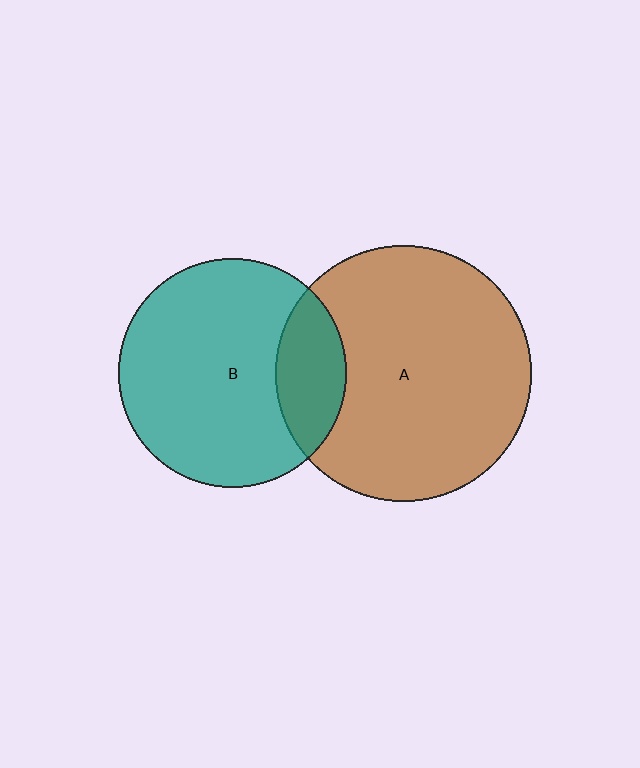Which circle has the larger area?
Circle A (brown).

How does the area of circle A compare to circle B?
Approximately 1.3 times.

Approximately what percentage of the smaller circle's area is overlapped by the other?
Approximately 20%.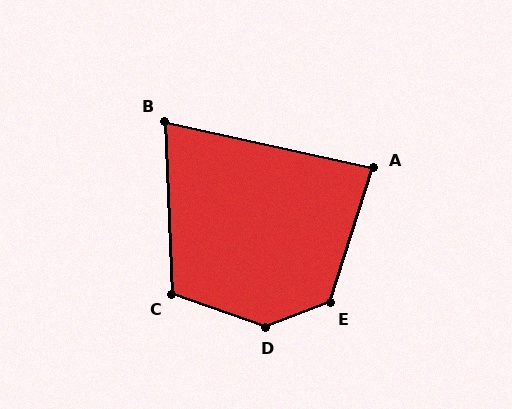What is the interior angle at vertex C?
Approximately 112 degrees (obtuse).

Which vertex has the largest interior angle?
D, at approximately 140 degrees.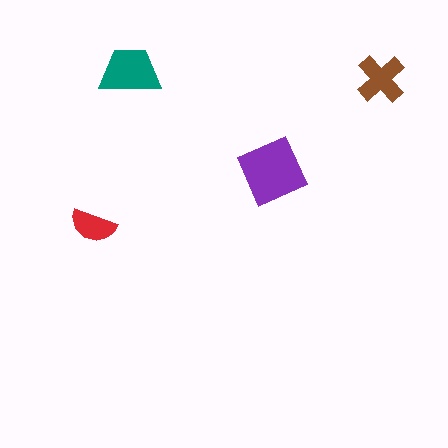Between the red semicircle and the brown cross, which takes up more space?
The brown cross.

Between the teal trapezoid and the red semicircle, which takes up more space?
The teal trapezoid.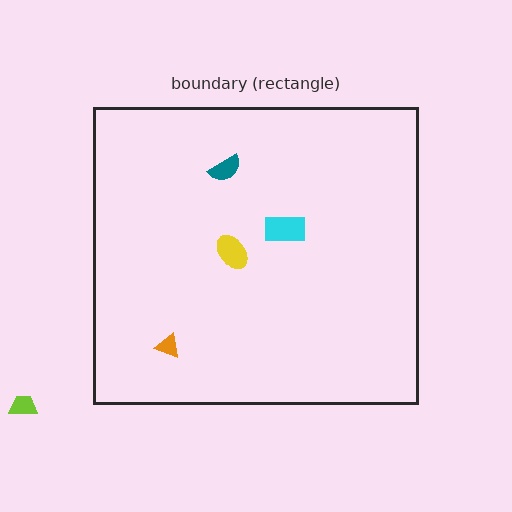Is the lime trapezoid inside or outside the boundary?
Outside.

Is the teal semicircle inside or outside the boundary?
Inside.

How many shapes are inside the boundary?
4 inside, 1 outside.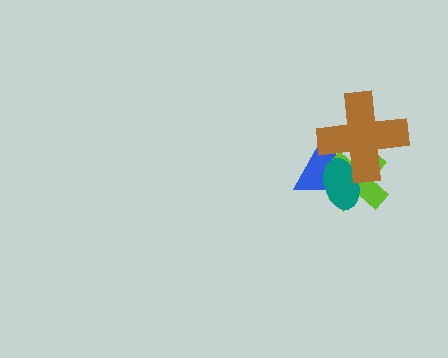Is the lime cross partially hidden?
Yes, it is partially covered by another shape.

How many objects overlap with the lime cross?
3 objects overlap with the lime cross.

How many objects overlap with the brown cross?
3 objects overlap with the brown cross.